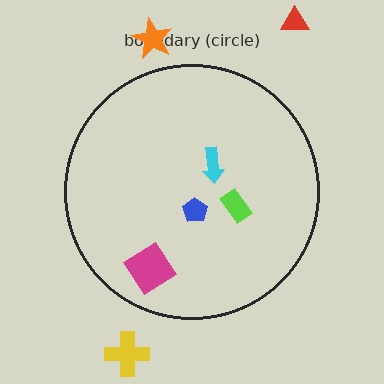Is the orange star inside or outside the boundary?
Outside.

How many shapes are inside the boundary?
4 inside, 3 outside.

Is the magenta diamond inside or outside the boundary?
Inside.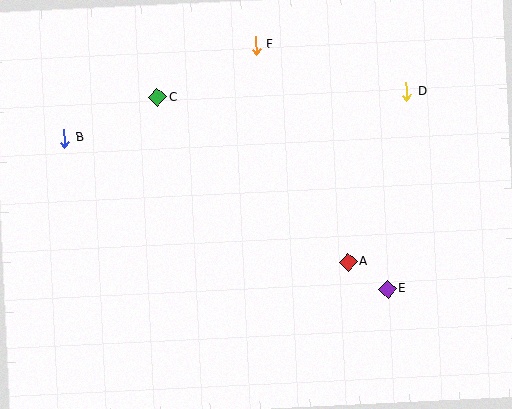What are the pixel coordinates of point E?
Point E is at (387, 289).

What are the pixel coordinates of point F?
Point F is at (256, 45).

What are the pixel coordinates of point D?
Point D is at (406, 92).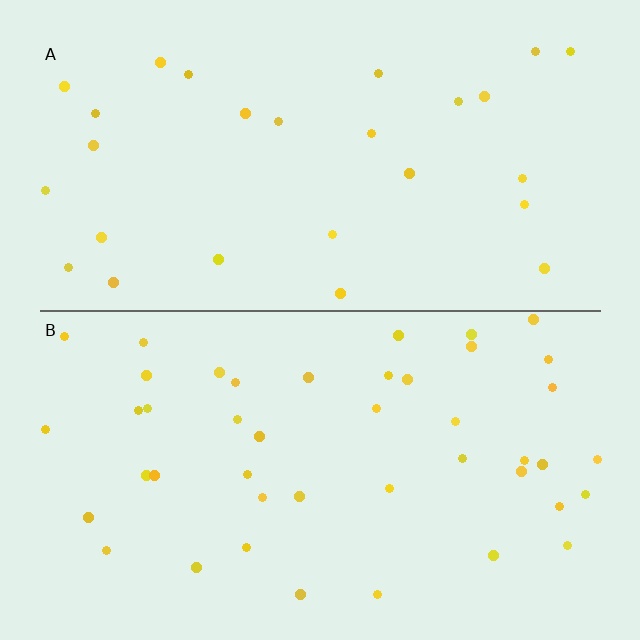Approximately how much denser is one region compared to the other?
Approximately 1.6× — region B over region A.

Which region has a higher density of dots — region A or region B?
B (the bottom).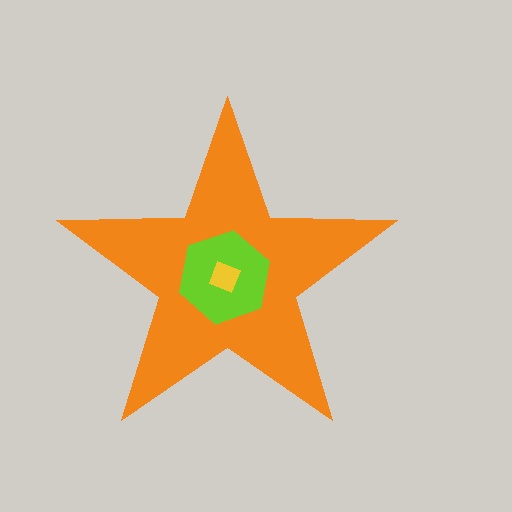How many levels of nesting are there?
3.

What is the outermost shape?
The orange star.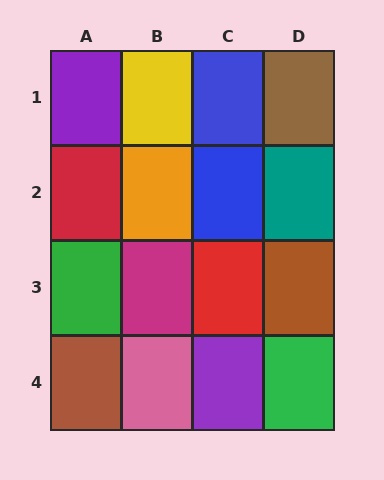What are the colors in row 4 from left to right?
Brown, pink, purple, green.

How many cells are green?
2 cells are green.